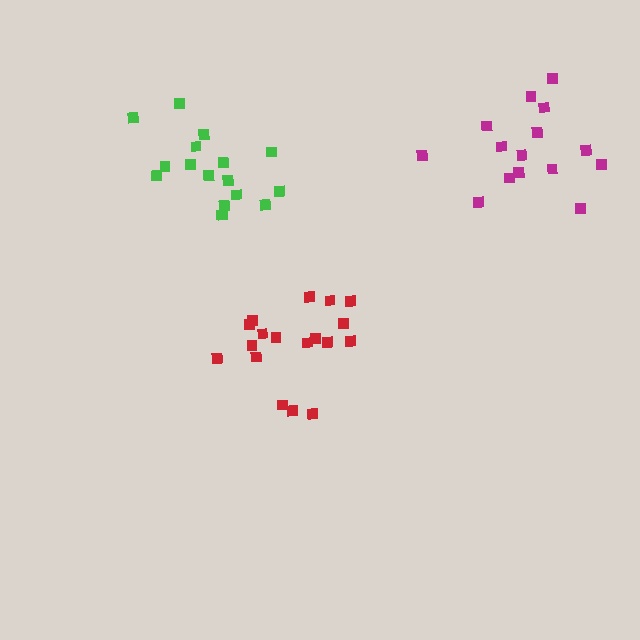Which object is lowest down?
The red cluster is bottommost.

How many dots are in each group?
Group 1: 18 dots, Group 2: 15 dots, Group 3: 17 dots (50 total).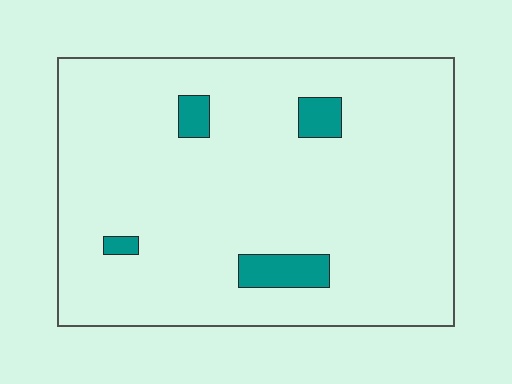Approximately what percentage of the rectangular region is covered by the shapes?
Approximately 5%.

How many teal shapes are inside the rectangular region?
4.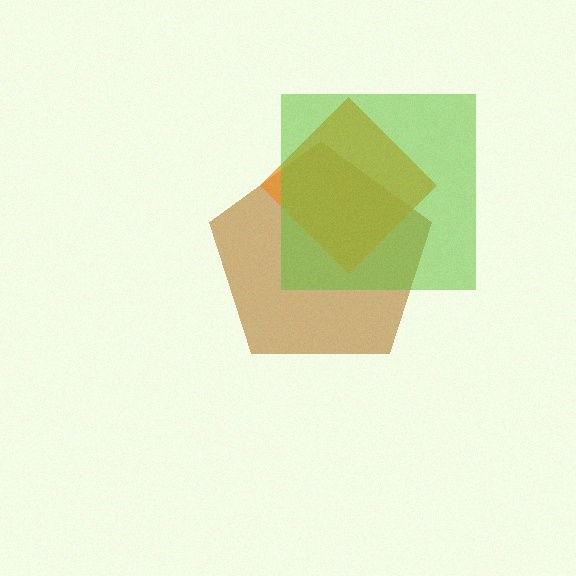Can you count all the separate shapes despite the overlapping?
Yes, there are 3 separate shapes.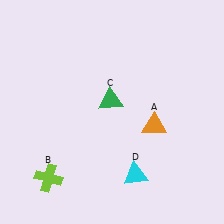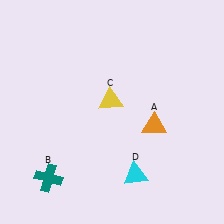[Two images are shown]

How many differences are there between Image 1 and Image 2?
There are 2 differences between the two images.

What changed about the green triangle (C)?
In Image 1, C is green. In Image 2, it changed to yellow.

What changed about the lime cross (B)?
In Image 1, B is lime. In Image 2, it changed to teal.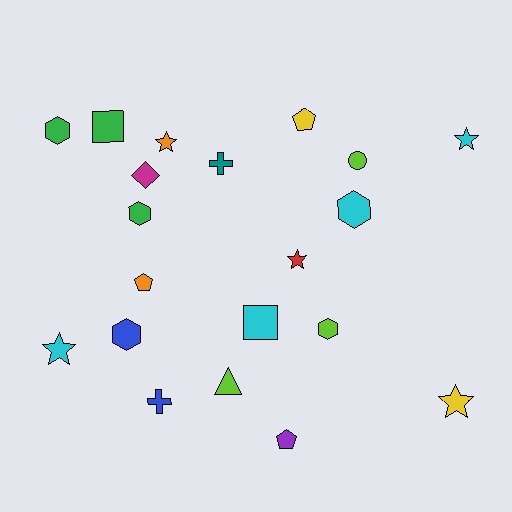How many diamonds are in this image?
There is 1 diamond.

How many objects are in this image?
There are 20 objects.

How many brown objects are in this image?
There are no brown objects.